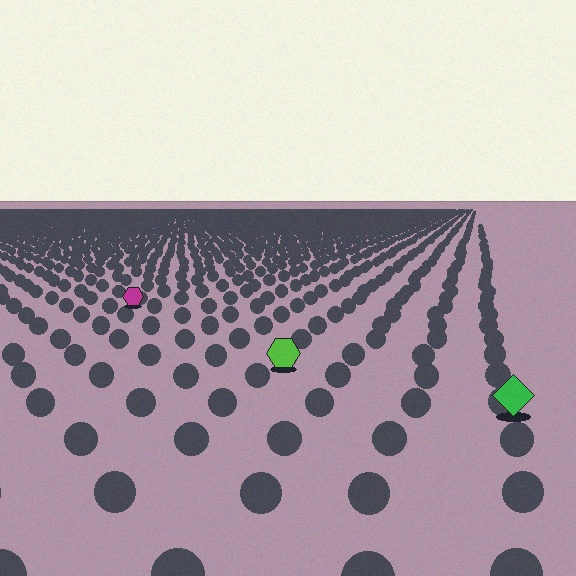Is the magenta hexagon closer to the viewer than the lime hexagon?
No. The lime hexagon is closer — you can tell from the texture gradient: the ground texture is coarser near it.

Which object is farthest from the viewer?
The magenta hexagon is farthest from the viewer. It appears smaller and the ground texture around it is denser.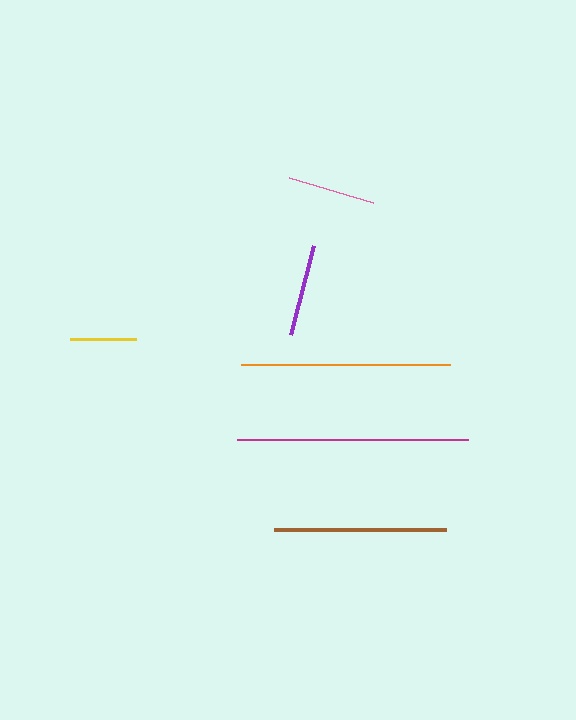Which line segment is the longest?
The magenta line is the longest at approximately 231 pixels.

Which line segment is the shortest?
The yellow line is the shortest at approximately 66 pixels.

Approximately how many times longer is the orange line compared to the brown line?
The orange line is approximately 1.2 times the length of the brown line.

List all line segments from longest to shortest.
From longest to shortest: magenta, orange, brown, purple, pink, yellow.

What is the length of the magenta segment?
The magenta segment is approximately 231 pixels long.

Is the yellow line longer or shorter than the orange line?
The orange line is longer than the yellow line.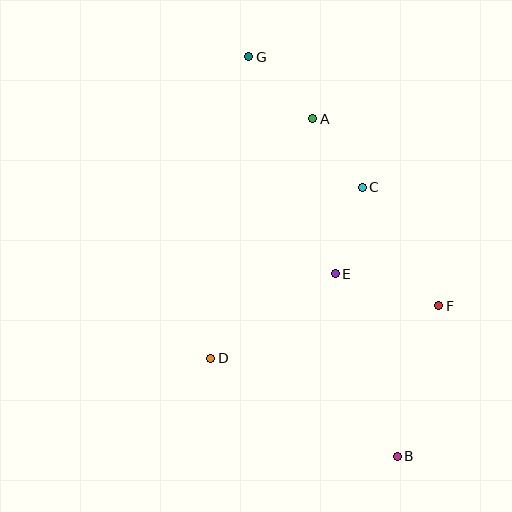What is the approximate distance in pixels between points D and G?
The distance between D and G is approximately 304 pixels.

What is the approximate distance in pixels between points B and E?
The distance between B and E is approximately 193 pixels.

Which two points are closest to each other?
Points A and C are closest to each other.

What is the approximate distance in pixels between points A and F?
The distance between A and F is approximately 225 pixels.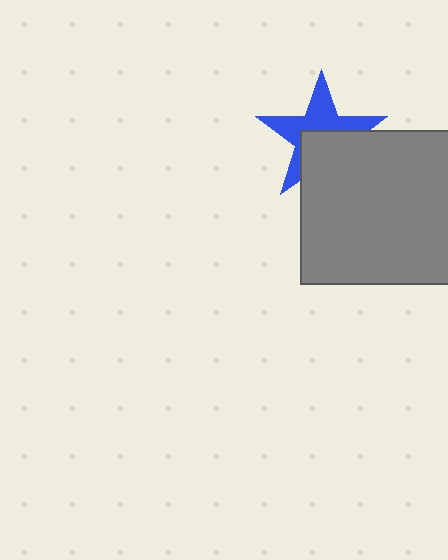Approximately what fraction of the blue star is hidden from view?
Roughly 46% of the blue star is hidden behind the gray square.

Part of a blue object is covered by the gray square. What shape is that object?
It is a star.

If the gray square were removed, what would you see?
You would see the complete blue star.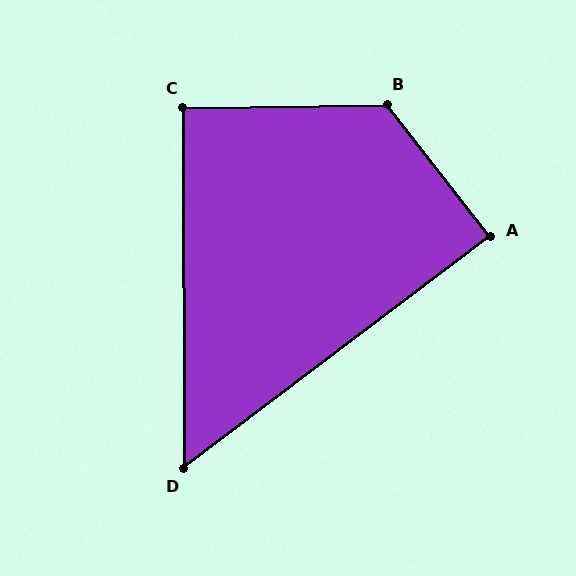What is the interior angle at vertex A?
Approximately 89 degrees (approximately right).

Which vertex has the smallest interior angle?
D, at approximately 53 degrees.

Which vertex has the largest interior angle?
B, at approximately 127 degrees.